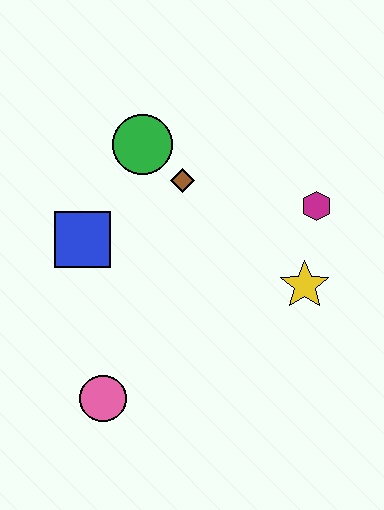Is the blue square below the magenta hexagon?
Yes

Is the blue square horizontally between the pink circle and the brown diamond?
No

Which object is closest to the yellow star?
The magenta hexagon is closest to the yellow star.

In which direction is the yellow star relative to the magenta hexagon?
The yellow star is below the magenta hexagon.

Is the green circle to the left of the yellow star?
Yes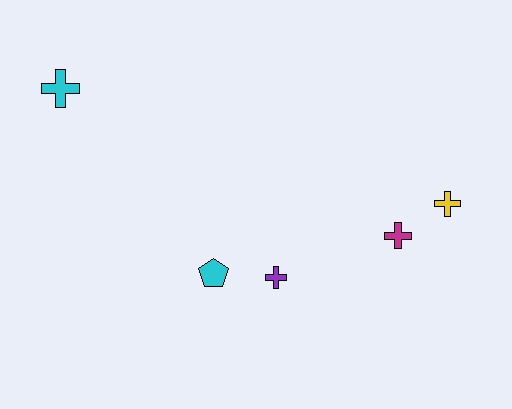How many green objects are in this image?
There are no green objects.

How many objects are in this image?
There are 5 objects.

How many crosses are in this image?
There are 4 crosses.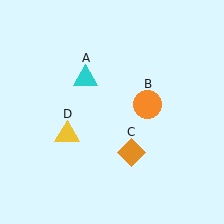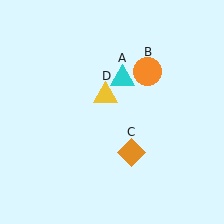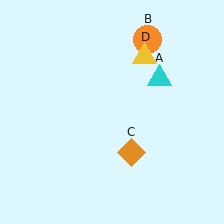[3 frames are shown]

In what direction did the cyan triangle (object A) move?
The cyan triangle (object A) moved right.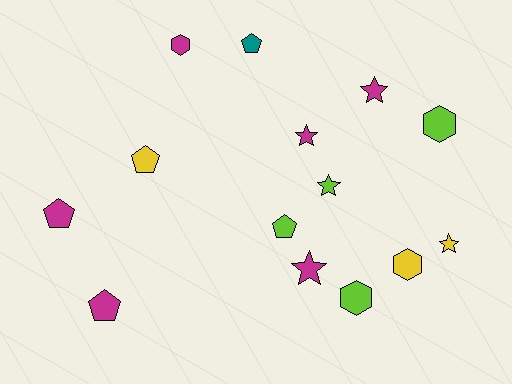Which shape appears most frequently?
Star, with 5 objects.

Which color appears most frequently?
Magenta, with 6 objects.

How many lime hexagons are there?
There are 2 lime hexagons.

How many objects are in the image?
There are 14 objects.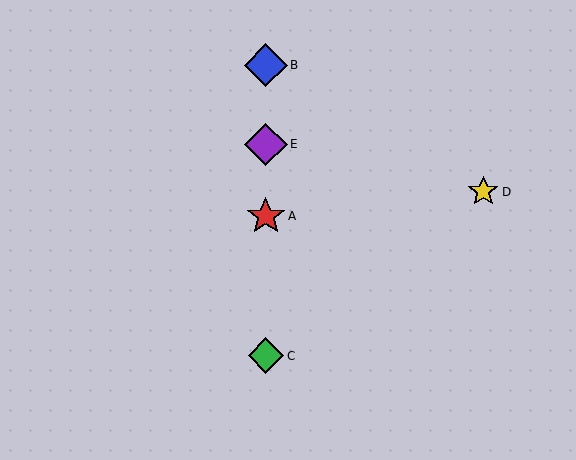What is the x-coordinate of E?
Object E is at x≈266.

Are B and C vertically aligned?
Yes, both are at x≈266.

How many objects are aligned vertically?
4 objects (A, B, C, E) are aligned vertically.